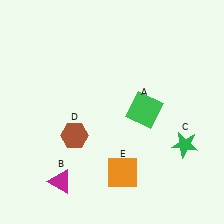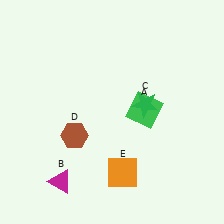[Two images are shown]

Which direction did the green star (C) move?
The green star (C) moved up.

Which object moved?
The green star (C) moved up.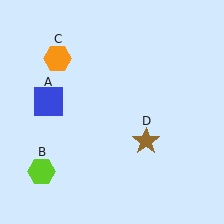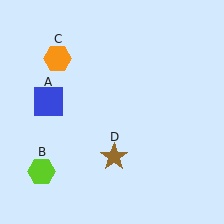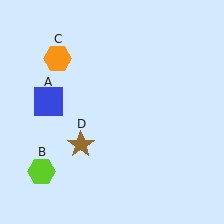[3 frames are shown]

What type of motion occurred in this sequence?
The brown star (object D) rotated clockwise around the center of the scene.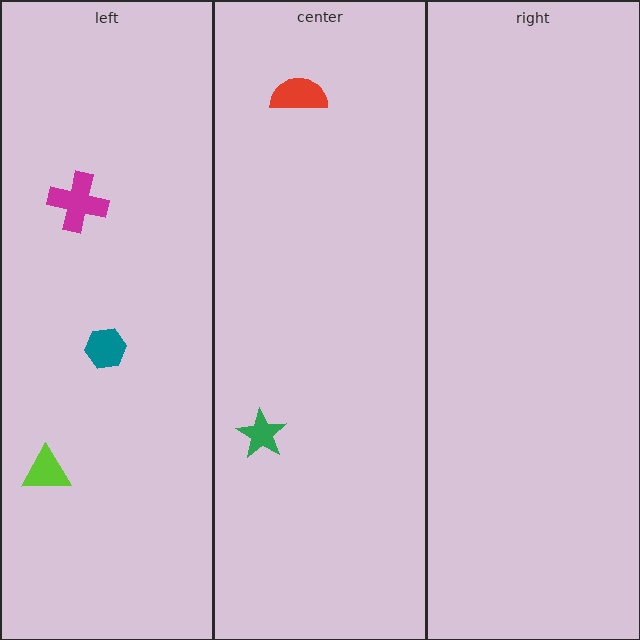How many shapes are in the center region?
2.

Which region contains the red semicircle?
The center region.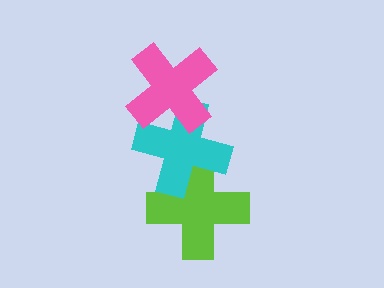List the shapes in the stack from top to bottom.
From top to bottom: the pink cross, the cyan cross, the lime cross.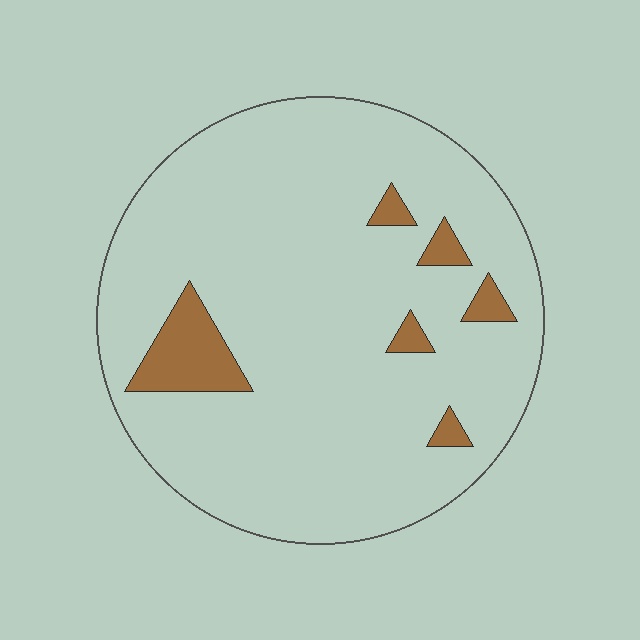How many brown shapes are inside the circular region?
6.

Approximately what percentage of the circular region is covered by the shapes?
Approximately 10%.